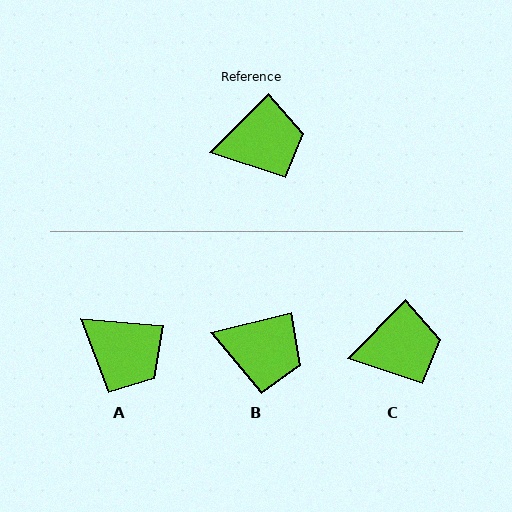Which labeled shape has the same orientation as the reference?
C.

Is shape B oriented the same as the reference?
No, it is off by about 32 degrees.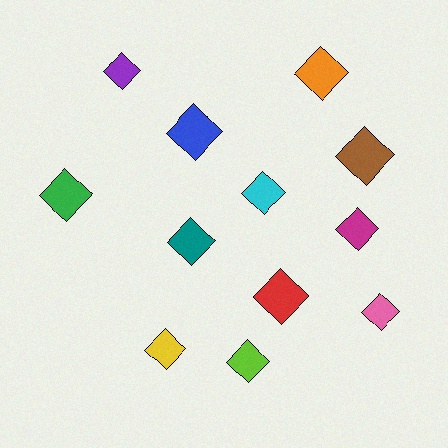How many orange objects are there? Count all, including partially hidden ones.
There is 1 orange object.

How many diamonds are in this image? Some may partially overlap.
There are 12 diamonds.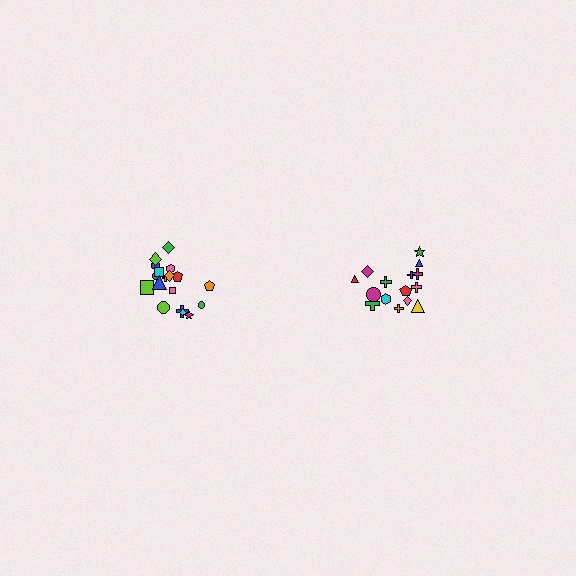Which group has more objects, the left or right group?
The left group.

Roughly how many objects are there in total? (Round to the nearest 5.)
Roughly 35 objects in total.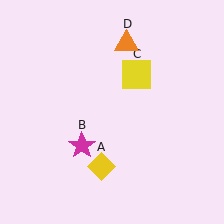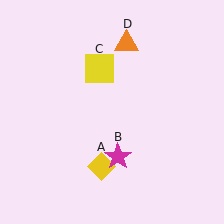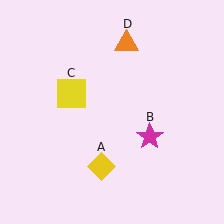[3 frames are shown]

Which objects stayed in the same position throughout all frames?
Yellow diamond (object A) and orange triangle (object D) remained stationary.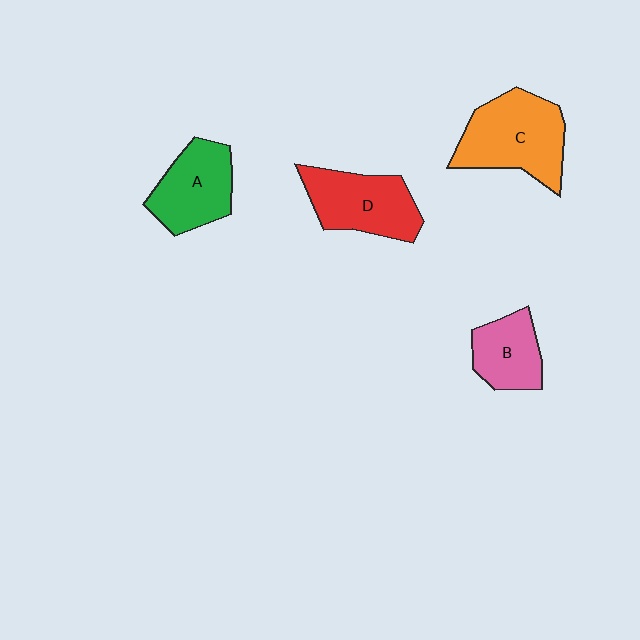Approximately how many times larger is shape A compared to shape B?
Approximately 1.3 times.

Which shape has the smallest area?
Shape B (pink).